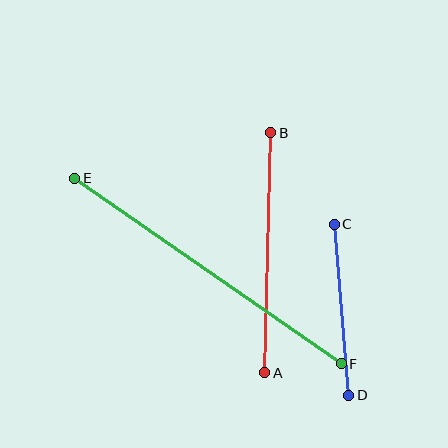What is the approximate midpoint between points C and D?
The midpoint is at approximately (342, 310) pixels.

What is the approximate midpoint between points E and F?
The midpoint is at approximately (208, 271) pixels.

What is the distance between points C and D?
The distance is approximately 172 pixels.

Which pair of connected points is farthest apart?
Points E and F are farthest apart.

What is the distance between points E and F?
The distance is approximately 325 pixels.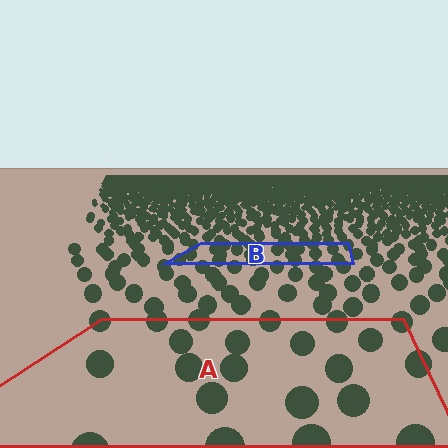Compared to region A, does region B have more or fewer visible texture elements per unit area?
Region B has more texture elements per unit area — they are packed more densely because it is farther away.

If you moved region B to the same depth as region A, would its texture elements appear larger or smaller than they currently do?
They would appear larger. At a closer depth, the same texture elements are projected at a bigger on-screen size.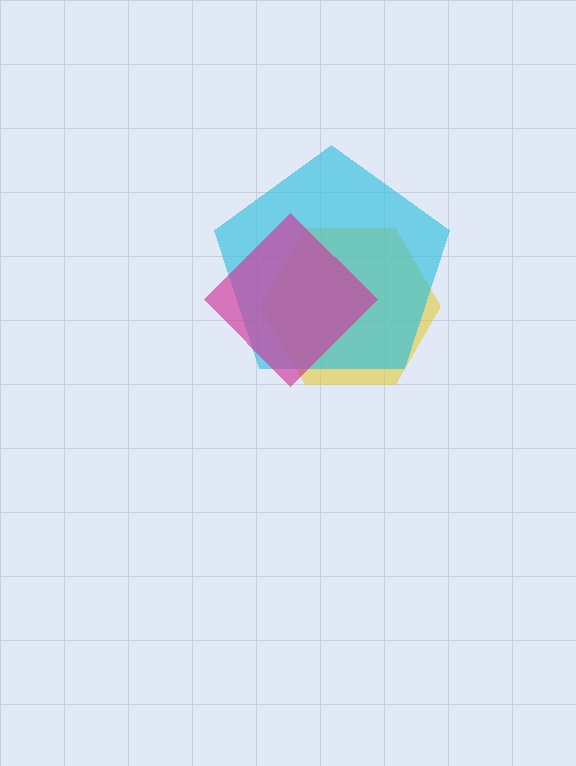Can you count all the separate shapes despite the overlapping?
Yes, there are 3 separate shapes.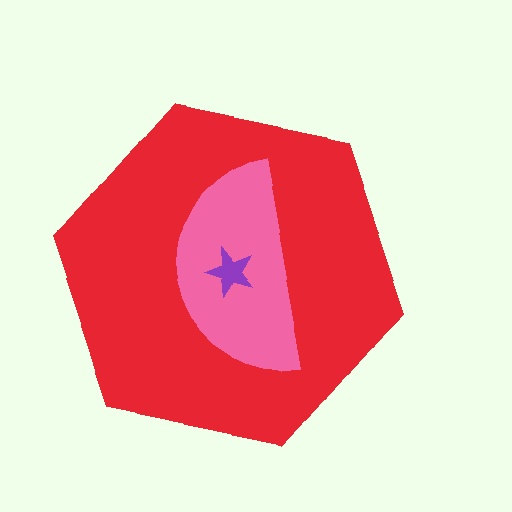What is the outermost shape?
The red hexagon.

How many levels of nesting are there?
3.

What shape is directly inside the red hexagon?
The pink semicircle.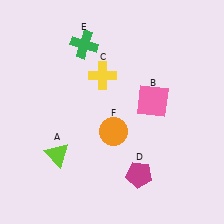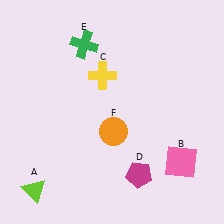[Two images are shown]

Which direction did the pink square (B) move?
The pink square (B) moved down.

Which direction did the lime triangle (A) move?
The lime triangle (A) moved down.